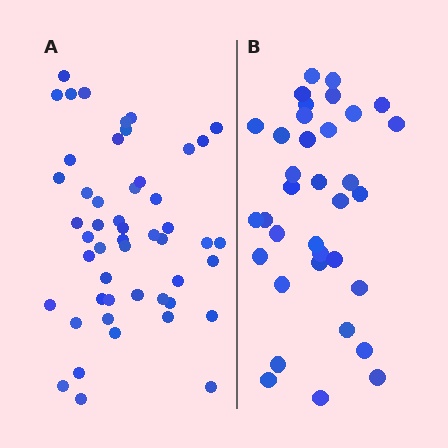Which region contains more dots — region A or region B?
Region A (the left region) has more dots.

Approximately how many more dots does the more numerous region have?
Region A has approximately 15 more dots than region B.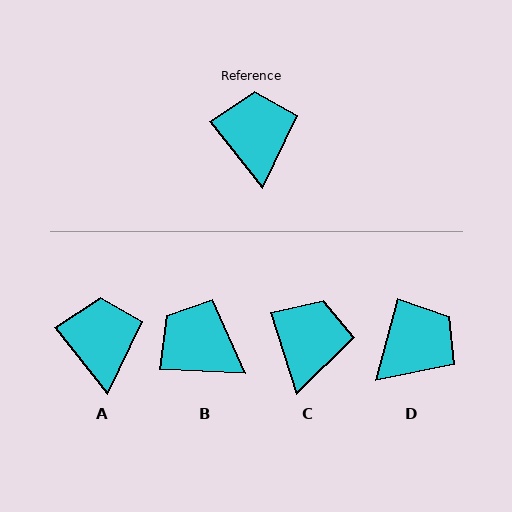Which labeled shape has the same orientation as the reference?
A.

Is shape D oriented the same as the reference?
No, it is off by about 53 degrees.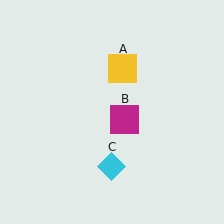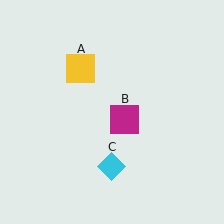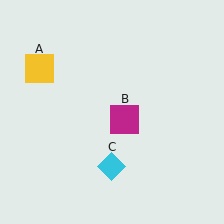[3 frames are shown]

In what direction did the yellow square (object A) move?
The yellow square (object A) moved left.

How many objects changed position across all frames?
1 object changed position: yellow square (object A).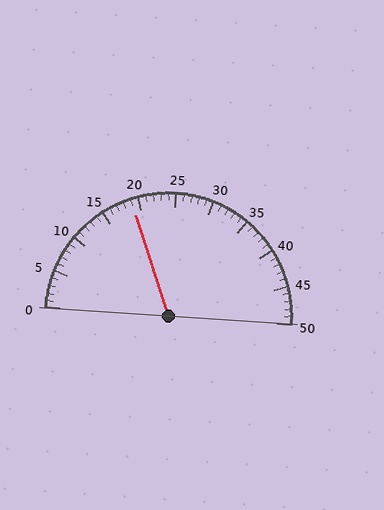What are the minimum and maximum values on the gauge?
The gauge ranges from 0 to 50.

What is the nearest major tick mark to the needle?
The nearest major tick mark is 20.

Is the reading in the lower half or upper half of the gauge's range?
The reading is in the lower half of the range (0 to 50).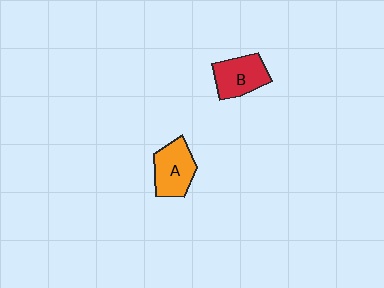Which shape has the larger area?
Shape A (orange).